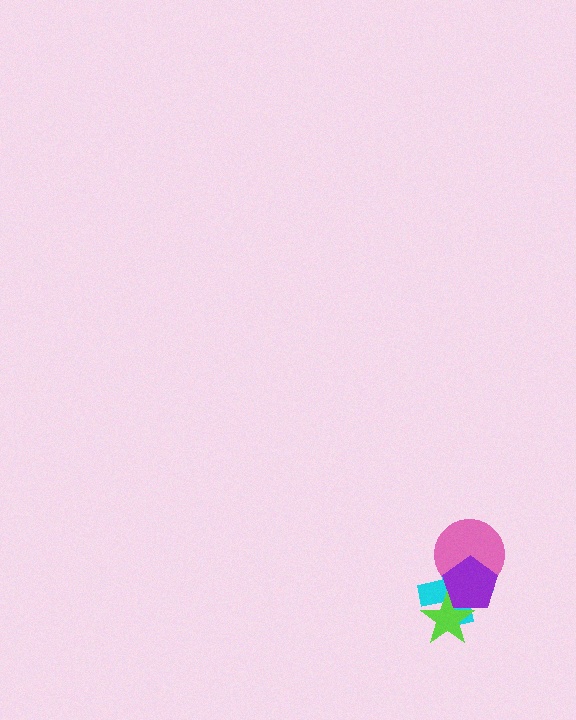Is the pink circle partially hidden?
Yes, it is partially covered by another shape.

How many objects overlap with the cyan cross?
3 objects overlap with the cyan cross.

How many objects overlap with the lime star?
2 objects overlap with the lime star.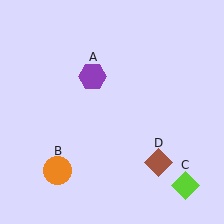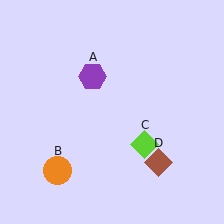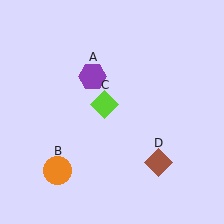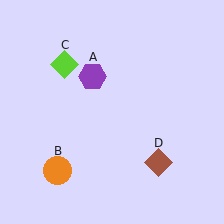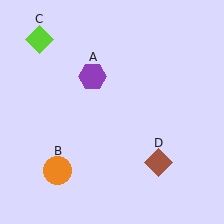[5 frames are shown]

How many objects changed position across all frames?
1 object changed position: lime diamond (object C).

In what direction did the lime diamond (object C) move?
The lime diamond (object C) moved up and to the left.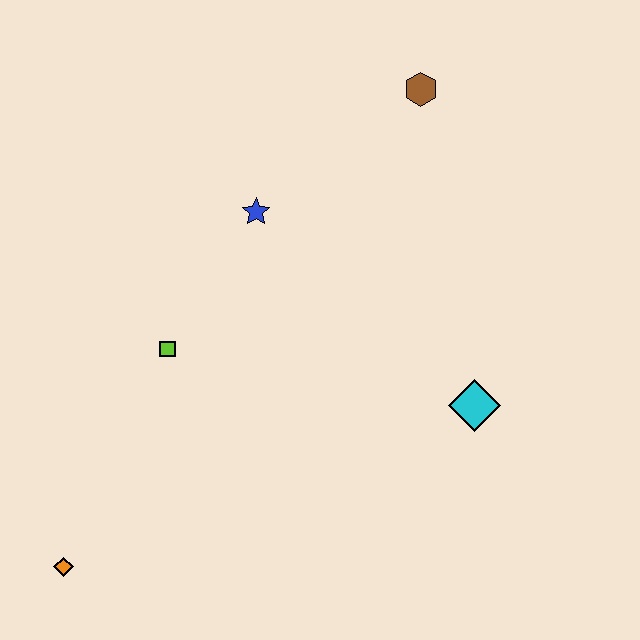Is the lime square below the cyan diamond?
No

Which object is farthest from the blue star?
The orange diamond is farthest from the blue star.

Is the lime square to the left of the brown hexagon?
Yes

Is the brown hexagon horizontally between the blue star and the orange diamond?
No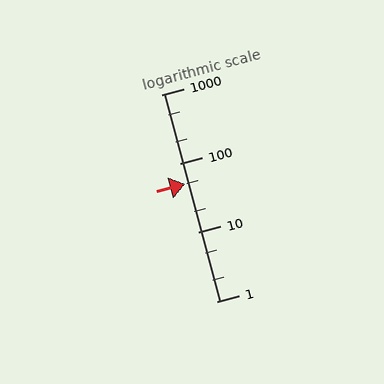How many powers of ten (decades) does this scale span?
The scale spans 3 decades, from 1 to 1000.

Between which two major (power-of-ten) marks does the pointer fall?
The pointer is between 10 and 100.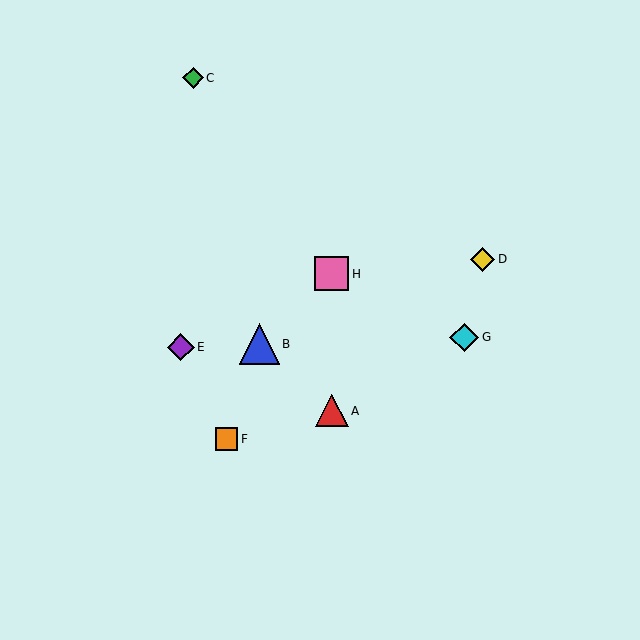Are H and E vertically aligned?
No, H is at x≈332 and E is at x≈181.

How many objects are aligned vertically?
2 objects (A, H) are aligned vertically.